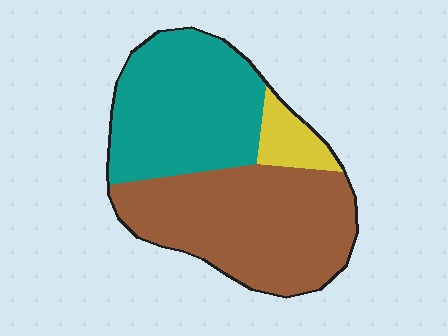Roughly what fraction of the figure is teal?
Teal covers 42% of the figure.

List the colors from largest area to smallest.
From largest to smallest: brown, teal, yellow.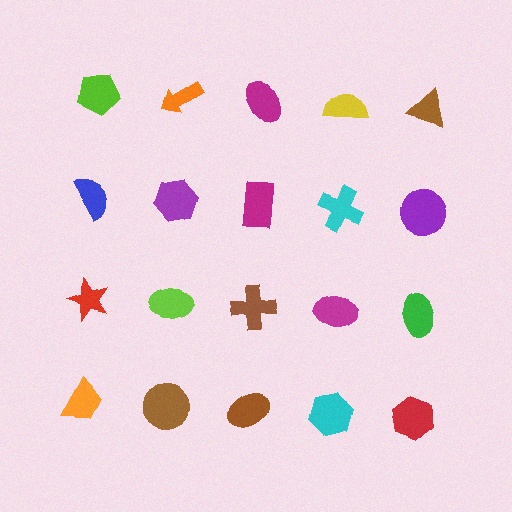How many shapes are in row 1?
5 shapes.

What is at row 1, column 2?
An orange arrow.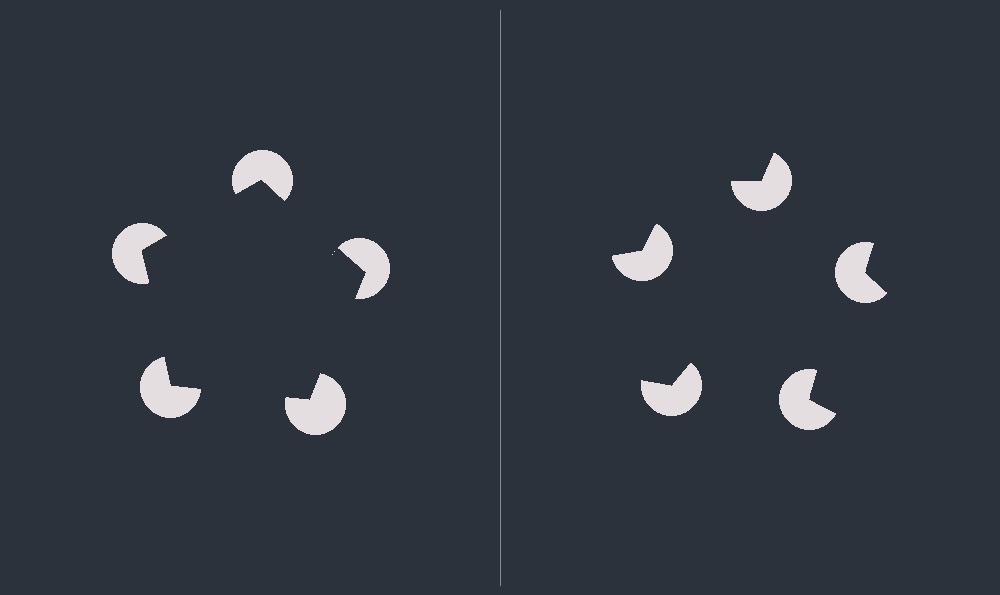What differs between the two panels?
The pac-man discs are positioned identically on both sides; only the wedge orientations differ. On the left they align to a pentagon; on the right they are misaligned.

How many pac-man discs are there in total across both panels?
10 — 5 on each side.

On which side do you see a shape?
An illusory pentagon appears on the left side. On the right side the wedge cuts are rotated, so no coherent shape forms.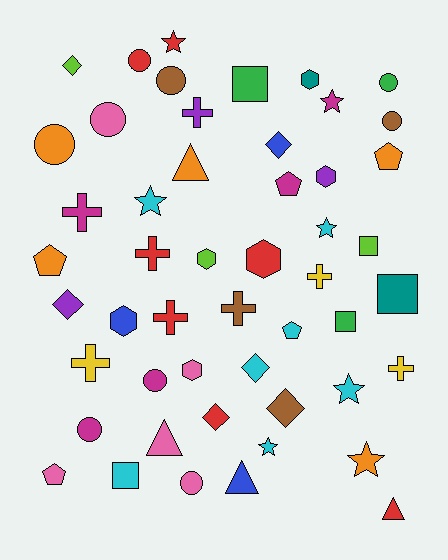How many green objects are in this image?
There are 3 green objects.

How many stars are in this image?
There are 7 stars.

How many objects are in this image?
There are 50 objects.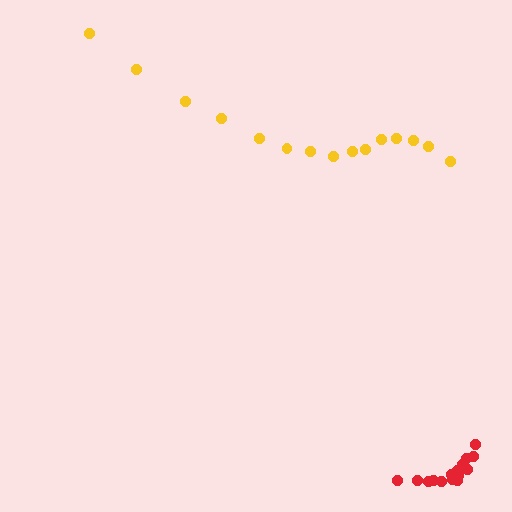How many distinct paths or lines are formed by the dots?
There are 2 distinct paths.